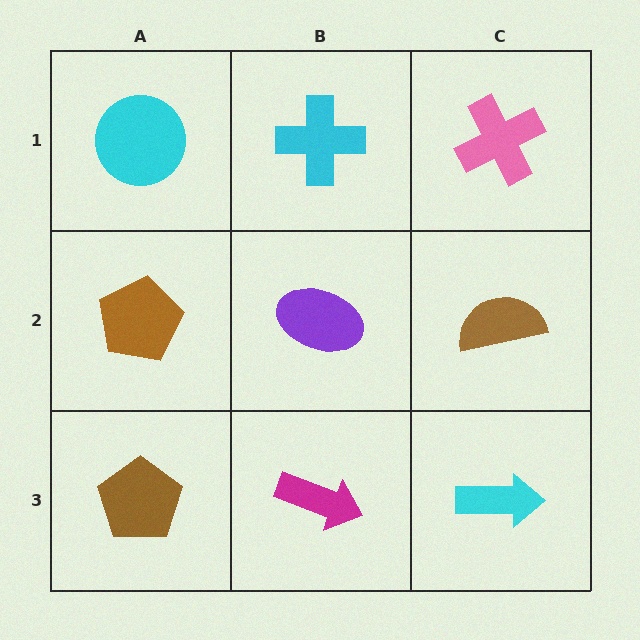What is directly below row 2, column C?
A cyan arrow.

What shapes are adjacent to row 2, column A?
A cyan circle (row 1, column A), a brown pentagon (row 3, column A), a purple ellipse (row 2, column B).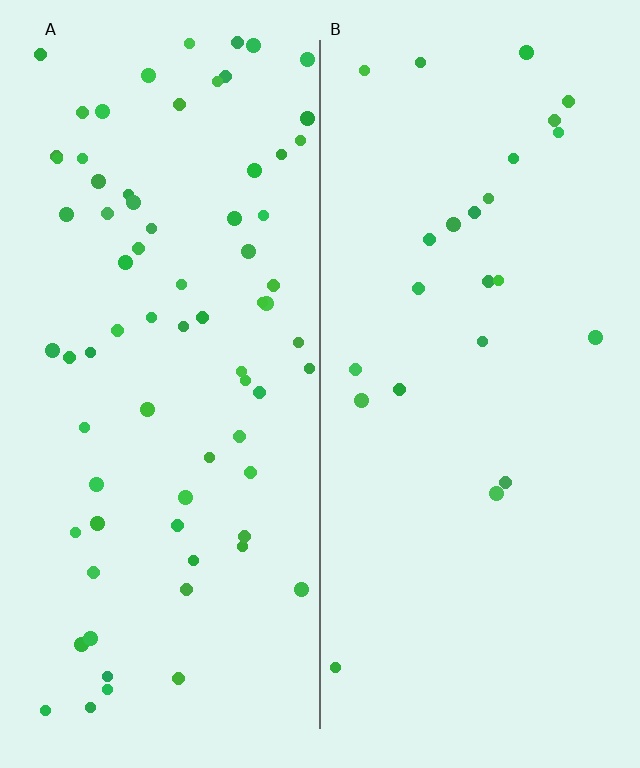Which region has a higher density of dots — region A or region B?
A (the left).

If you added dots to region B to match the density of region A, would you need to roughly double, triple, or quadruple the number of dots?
Approximately triple.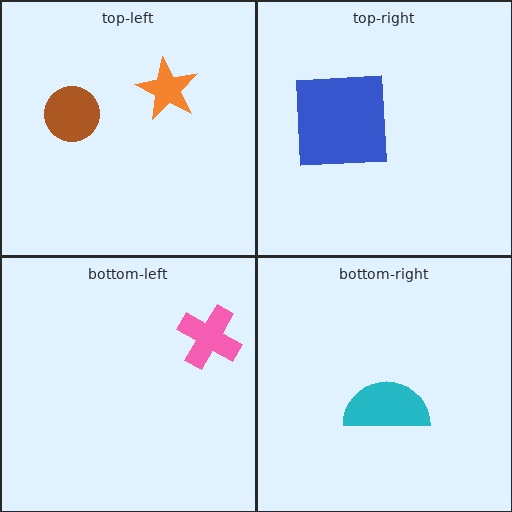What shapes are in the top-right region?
The blue square.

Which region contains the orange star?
The top-left region.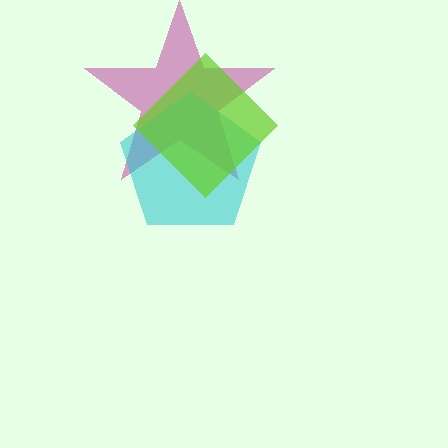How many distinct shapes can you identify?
There are 3 distinct shapes: a magenta star, a cyan pentagon, a lime diamond.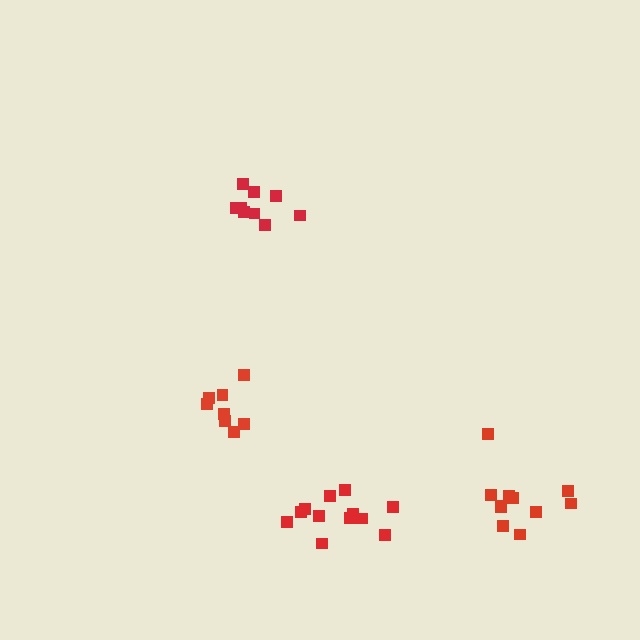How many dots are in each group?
Group 1: 8 dots, Group 2: 12 dots, Group 3: 11 dots, Group 4: 9 dots (40 total).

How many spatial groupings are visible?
There are 4 spatial groupings.